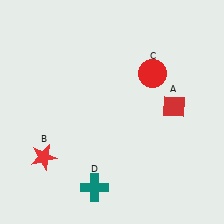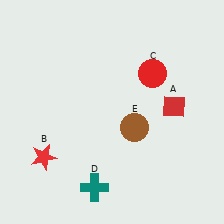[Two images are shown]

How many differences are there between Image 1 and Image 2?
There is 1 difference between the two images.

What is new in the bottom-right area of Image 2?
A brown circle (E) was added in the bottom-right area of Image 2.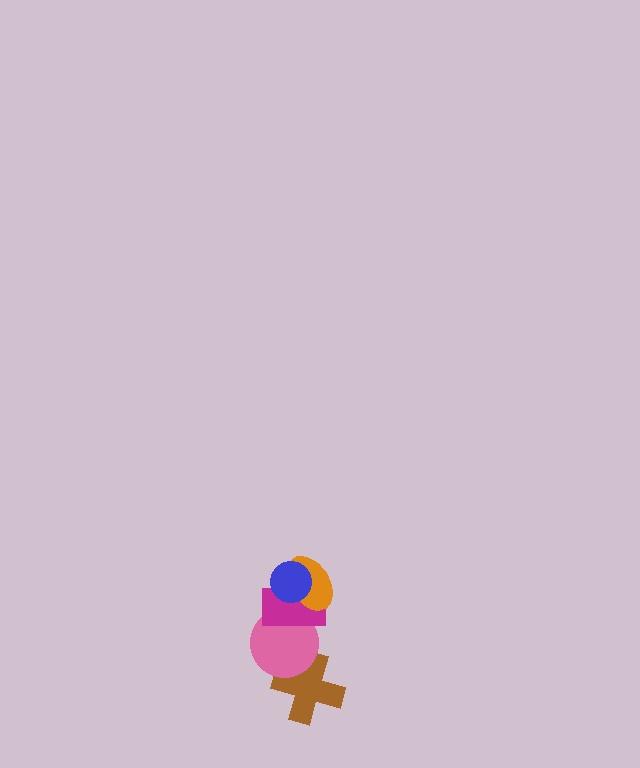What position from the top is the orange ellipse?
The orange ellipse is 2nd from the top.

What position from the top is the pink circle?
The pink circle is 4th from the top.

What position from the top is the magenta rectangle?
The magenta rectangle is 3rd from the top.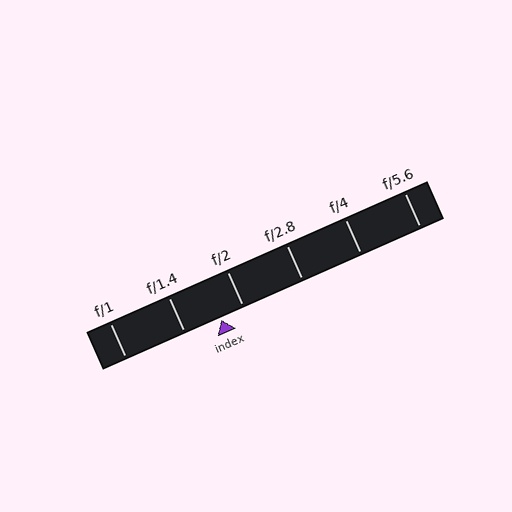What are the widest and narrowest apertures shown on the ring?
The widest aperture shown is f/1 and the narrowest is f/5.6.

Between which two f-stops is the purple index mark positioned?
The index mark is between f/1.4 and f/2.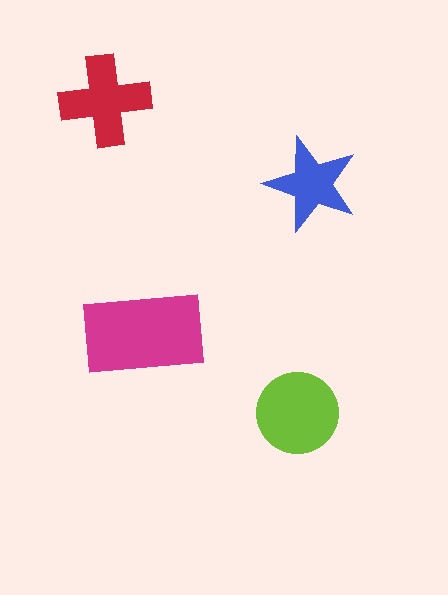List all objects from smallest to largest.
The blue star, the red cross, the lime circle, the magenta rectangle.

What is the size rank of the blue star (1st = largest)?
4th.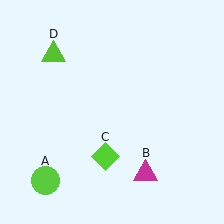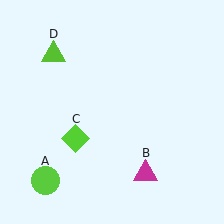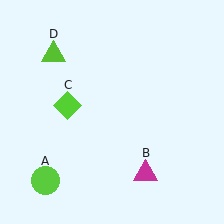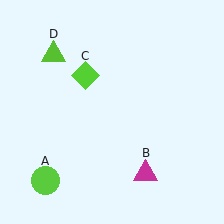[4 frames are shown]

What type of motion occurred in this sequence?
The lime diamond (object C) rotated clockwise around the center of the scene.